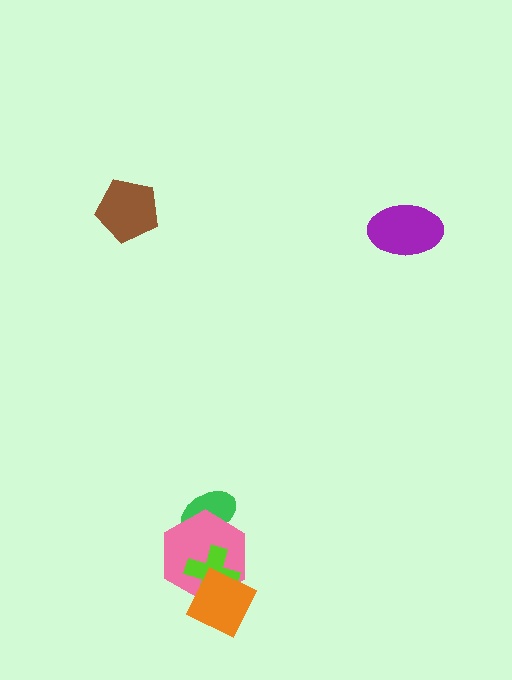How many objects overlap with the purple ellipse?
0 objects overlap with the purple ellipse.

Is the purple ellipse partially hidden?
No, no other shape covers it.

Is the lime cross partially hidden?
Yes, it is partially covered by another shape.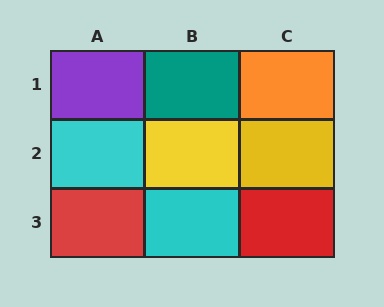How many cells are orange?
1 cell is orange.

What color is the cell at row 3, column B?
Cyan.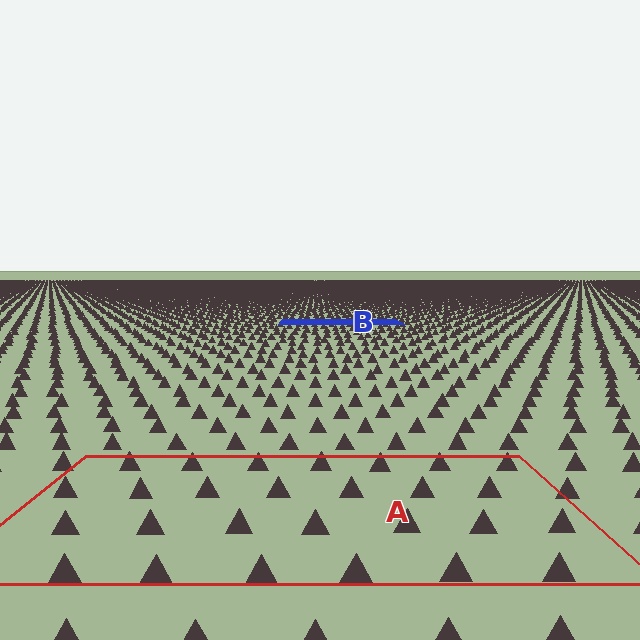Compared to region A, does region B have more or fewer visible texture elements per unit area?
Region B has more texture elements per unit area — they are packed more densely because it is farther away.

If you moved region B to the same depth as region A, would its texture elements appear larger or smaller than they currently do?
They would appear larger. At a closer depth, the same texture elements are projected at a bigger on-screen size.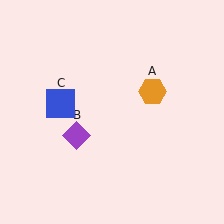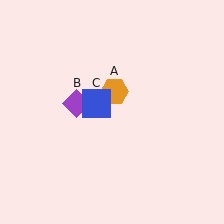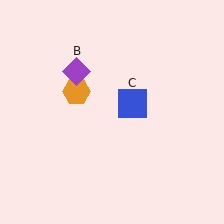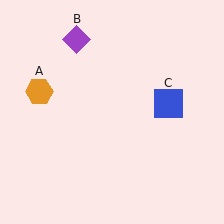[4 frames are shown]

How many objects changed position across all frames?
3 objects changed position: orange hexagon (object A), purple diamond (object B), blue square (object C).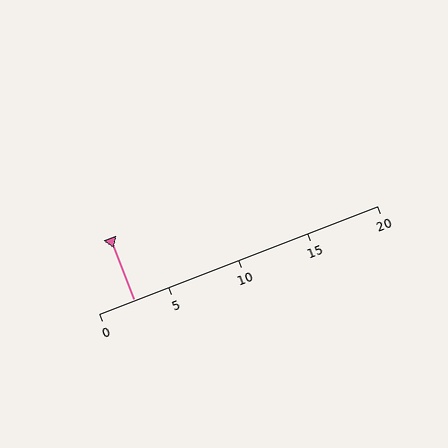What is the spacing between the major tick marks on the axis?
The major ticks are spaced 5 apart.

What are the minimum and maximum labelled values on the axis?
The axis runs from 0 to 20.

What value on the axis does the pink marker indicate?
The marker indicates approximately 2.5.